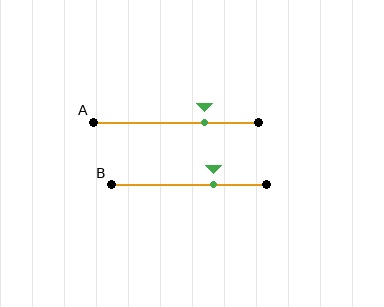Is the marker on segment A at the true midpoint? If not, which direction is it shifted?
No, the marker on segment A is shifted to the right by about 17% of the segment length.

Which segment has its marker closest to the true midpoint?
Segment B has its marker closest to the true midpoint.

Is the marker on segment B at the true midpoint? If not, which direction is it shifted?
No, the marker on segment B is shifted to the right by about 16% of the segment length.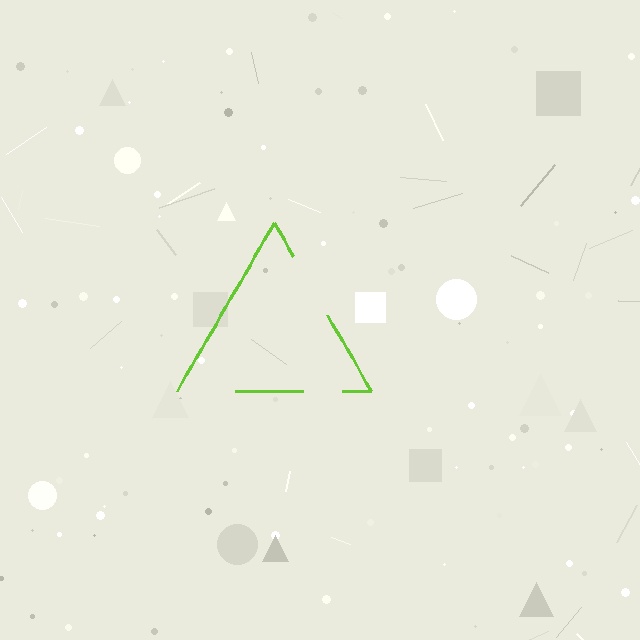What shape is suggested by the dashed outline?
The dashed outline suggests a triangle.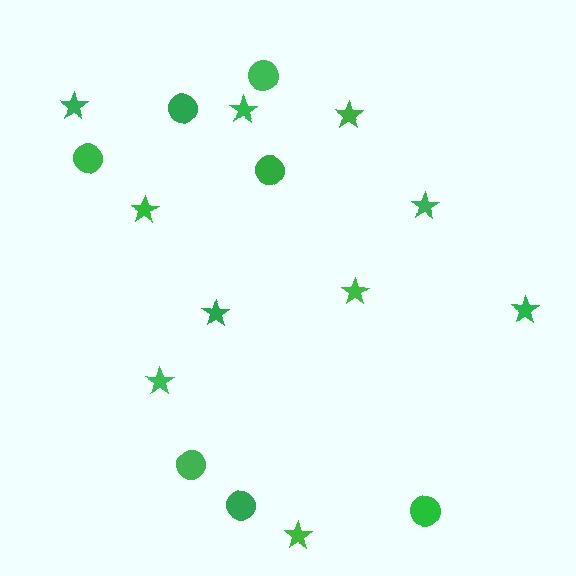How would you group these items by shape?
There are 2 groups: one group of circles (7) and one group of stars (10).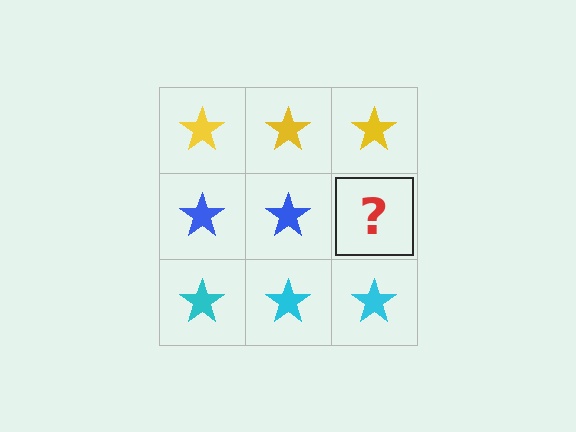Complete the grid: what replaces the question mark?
The question mark should be replaced with a blue star.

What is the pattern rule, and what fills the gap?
The rule is that each row has a consistent color. The gap should be filled with a blue star.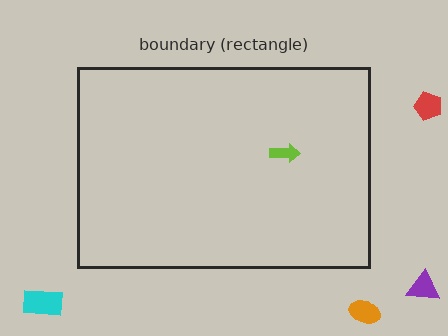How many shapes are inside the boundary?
1 inside, 4 outside.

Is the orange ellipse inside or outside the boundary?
Outside.